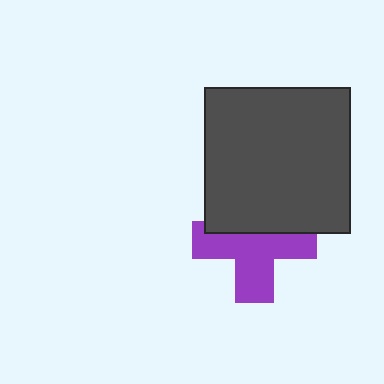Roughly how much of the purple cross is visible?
About half of it is visible (roughly 63%).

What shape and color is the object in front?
The object in front is a dark gray square.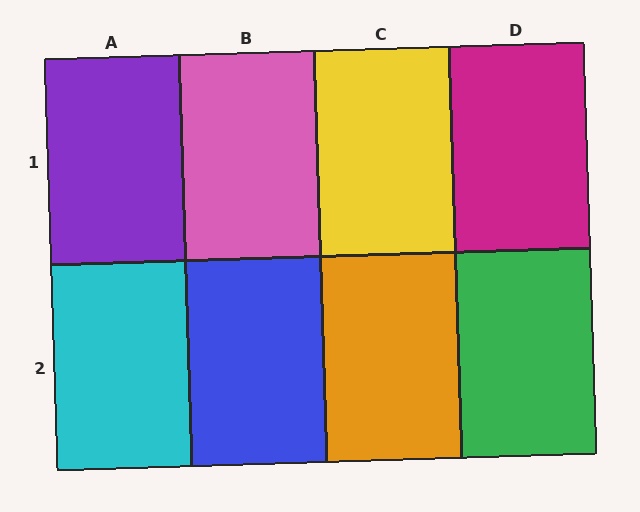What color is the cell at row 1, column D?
Magenta.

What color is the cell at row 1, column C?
Yellow.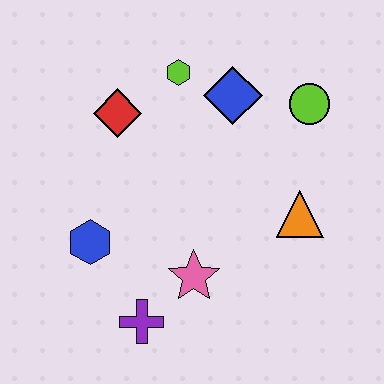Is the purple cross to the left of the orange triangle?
Yes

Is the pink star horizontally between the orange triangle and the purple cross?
Yes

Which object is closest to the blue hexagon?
The purple cross is closest to the blue hexagon.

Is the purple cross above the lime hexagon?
No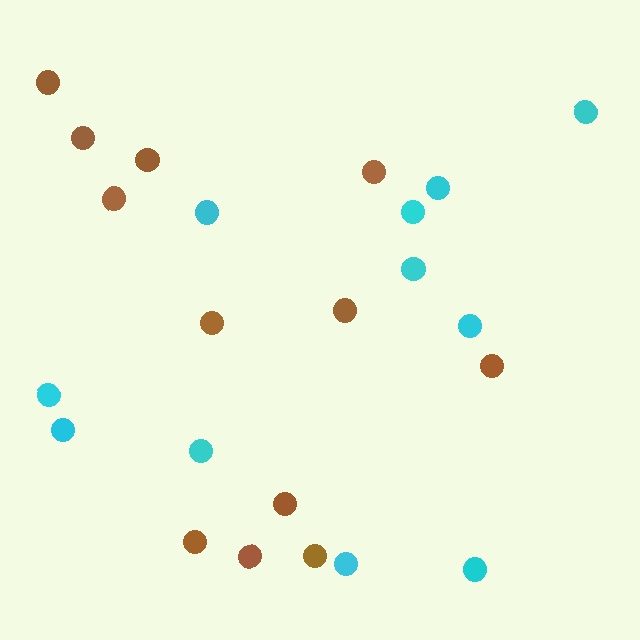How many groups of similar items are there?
There are 2 groups: one group of cyan circles (11) and one group of brown circles (12).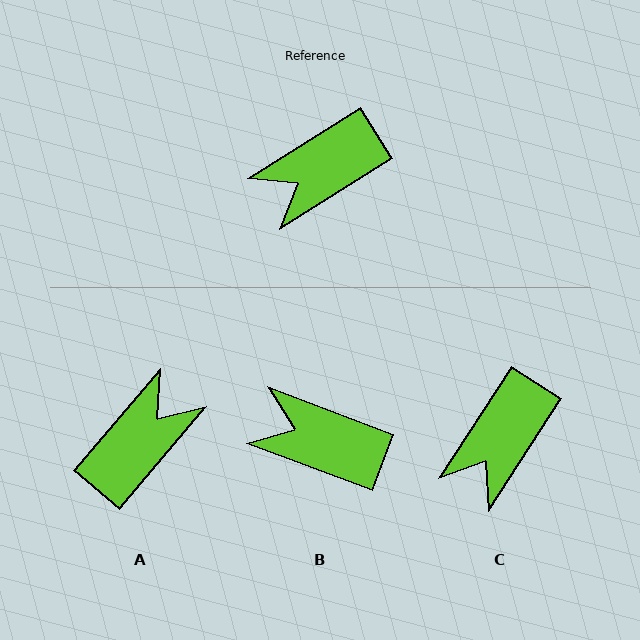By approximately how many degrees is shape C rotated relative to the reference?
Approximately 25 degrees counter-clockwise.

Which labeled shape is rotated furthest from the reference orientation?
A, about 162 degrees away.